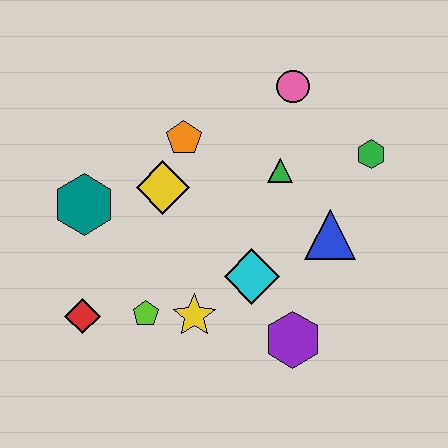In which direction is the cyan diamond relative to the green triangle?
The cyan diamond is below the green triangle.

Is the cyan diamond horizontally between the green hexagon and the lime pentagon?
Yes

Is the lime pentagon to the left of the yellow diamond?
Yes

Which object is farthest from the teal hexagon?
The green hexagon is farthest from the teal hexagon.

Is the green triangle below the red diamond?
No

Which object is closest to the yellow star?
The lime pentagon is closest to the yellow star.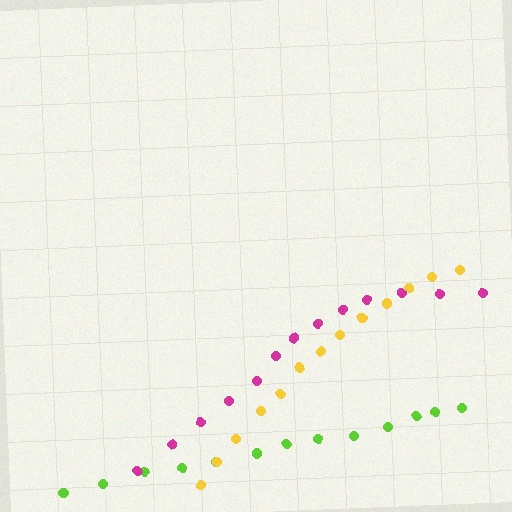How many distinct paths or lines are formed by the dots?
There are 3 distinct paths.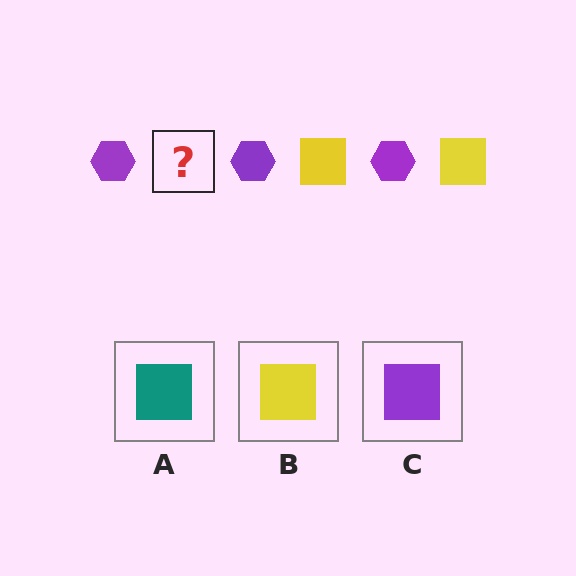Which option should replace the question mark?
Option B.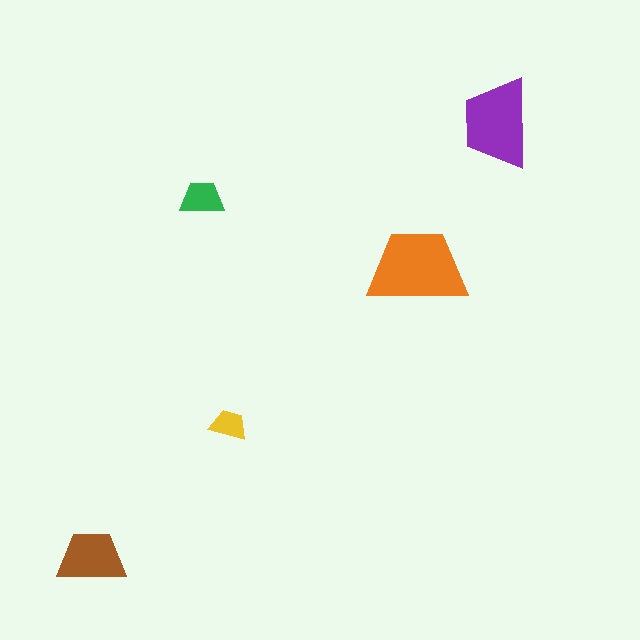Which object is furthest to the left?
The brown trapezoid is leftmost.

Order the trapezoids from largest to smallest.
the orange one, the purple one, the brown one, the green one, the yellow one.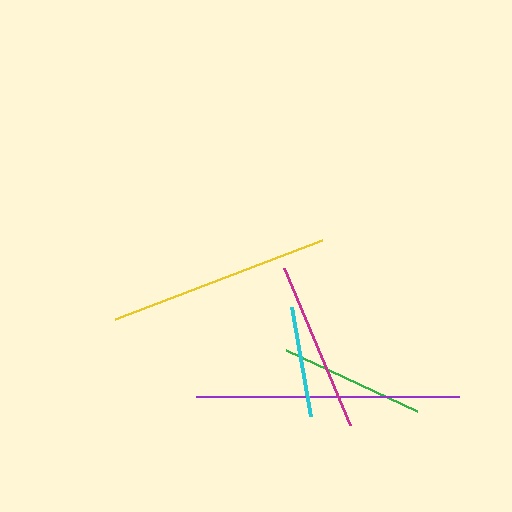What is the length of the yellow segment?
The yellow segment is approximately 222 pixels long.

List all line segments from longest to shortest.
From longest to shortest: purple, yellow, magenta, green, cyan.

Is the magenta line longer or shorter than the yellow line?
The yellow line is longer than the magenta line.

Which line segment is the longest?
The purple line is the longest at approximately 262 pixels.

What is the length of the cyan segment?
The cyan segment is approximately 111 pixels long.